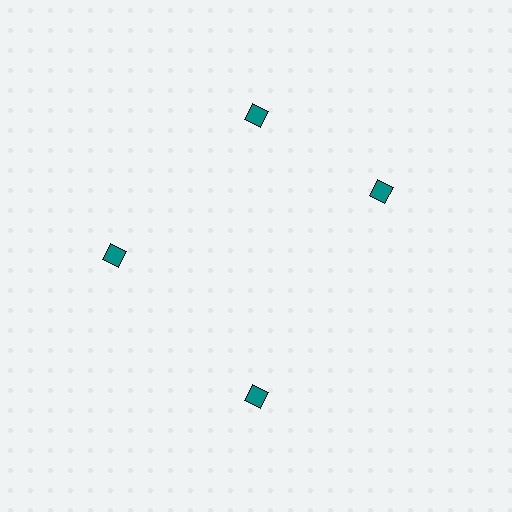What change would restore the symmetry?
The symmetry would be restored by rotating it back into even spacing with its neighbors so that all 4 diamonds sit at equal angles and equal distance from the center.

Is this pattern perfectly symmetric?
No. The 4 teal diamonds are arranged in a ring, but one element near the 3 o'clock position is rotated out of alignment along the ring, breaking the 4-fold rotational symmetry.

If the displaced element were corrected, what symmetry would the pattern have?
It would have 4-fold rotational symmetry — the pattern would map onto itself every 90 degrees.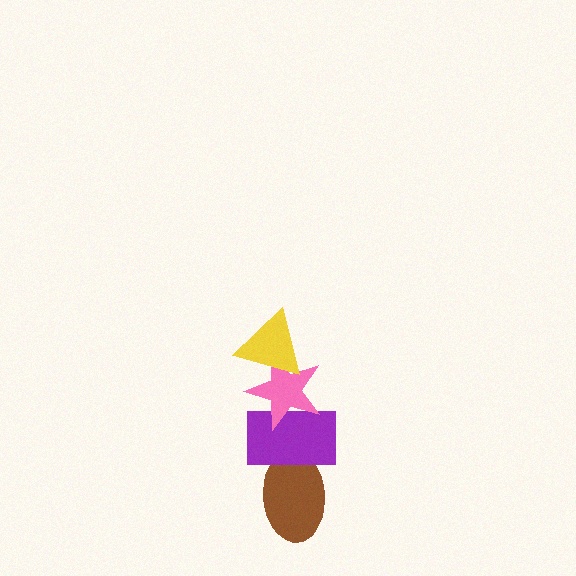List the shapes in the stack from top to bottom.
From top to bottom: the yellow triangle, the pink star, the purple rectangle, the brown ellipse.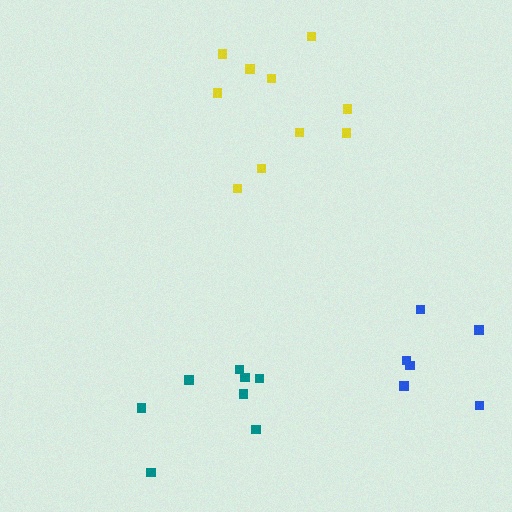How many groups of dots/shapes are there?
There are 3 groups.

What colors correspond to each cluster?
The clusters are colored: blue, yellow, teal.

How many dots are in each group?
Group 1: 6 dots, Group 2: 10 dots, Group 3: 8 dots (24 total).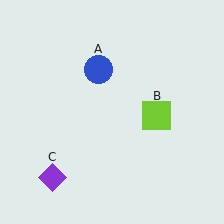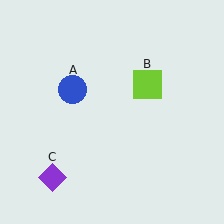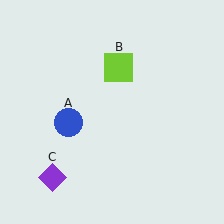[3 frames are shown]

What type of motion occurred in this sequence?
The blue circle (object A), lime square (object B) rotated counterclockwise around the center of the scene.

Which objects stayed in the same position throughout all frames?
Purple diamond (object C) remained stationary.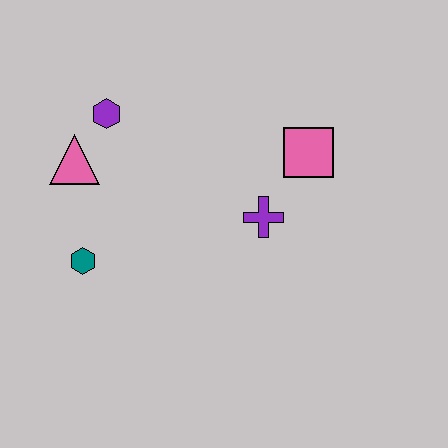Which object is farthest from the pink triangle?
The pink square is farthest from the pink triangle.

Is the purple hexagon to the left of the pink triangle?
No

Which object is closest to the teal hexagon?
The pink triangle is closest to the teal hexagon.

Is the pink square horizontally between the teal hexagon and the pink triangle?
No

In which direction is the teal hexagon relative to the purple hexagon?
The teal hexagon is below the purple hexagon.